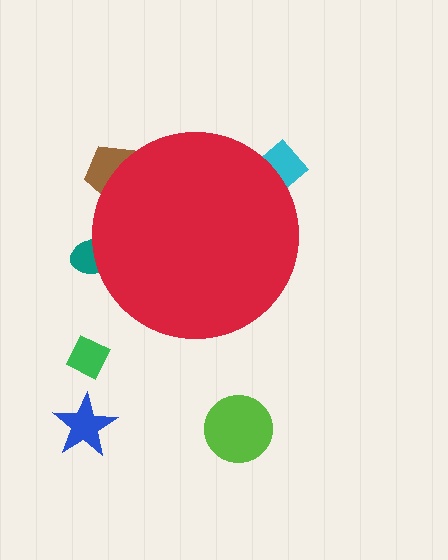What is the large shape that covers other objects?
A red circle.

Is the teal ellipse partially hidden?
Yes, the teal ellipse is partially hidden behind the red circle.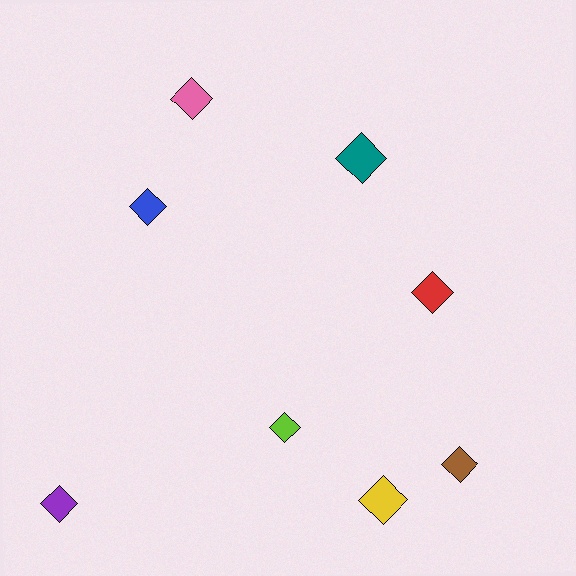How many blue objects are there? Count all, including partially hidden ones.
There is 1 blue object.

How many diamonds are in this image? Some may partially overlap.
There are 8 diamonds.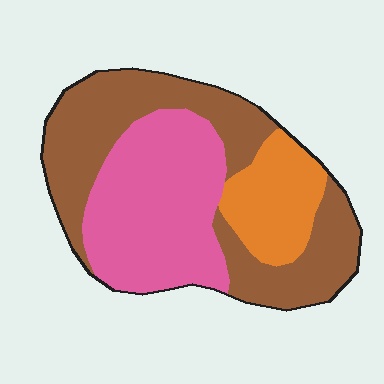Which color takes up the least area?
Orange, at roughly 15%.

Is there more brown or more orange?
Brown.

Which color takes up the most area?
Brown, at roughly 45%.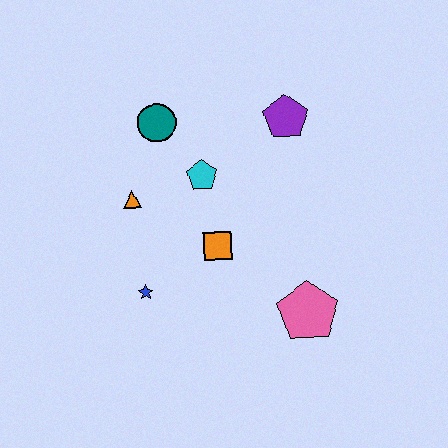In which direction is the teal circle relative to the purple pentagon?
The teal circle is to the left of the purple pentagon.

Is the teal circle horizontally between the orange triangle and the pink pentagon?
Yes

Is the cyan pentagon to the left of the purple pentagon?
Yes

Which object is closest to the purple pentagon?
The cyan pentagon is closest to the purple pentagon.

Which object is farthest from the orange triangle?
The pink pentagon is farthest from the orange triangle.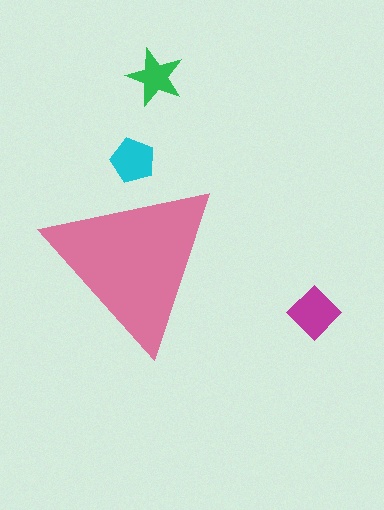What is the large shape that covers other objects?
A pink triangle.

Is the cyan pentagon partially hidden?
Yes, the cyan pentagon is partially hidden behind the pink triangle.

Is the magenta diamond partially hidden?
No, the magenta diamond is fully visible.